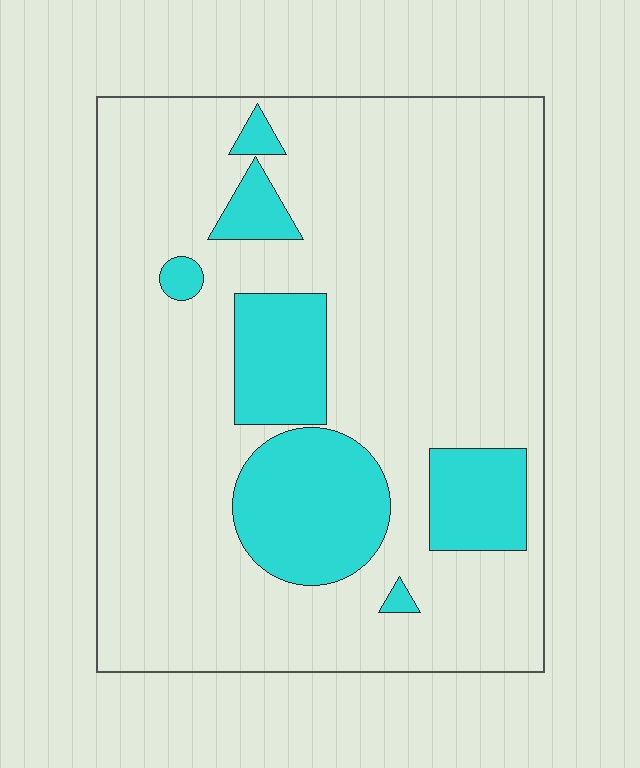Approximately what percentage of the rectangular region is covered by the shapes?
Approximately 20%.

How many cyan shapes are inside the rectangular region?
7.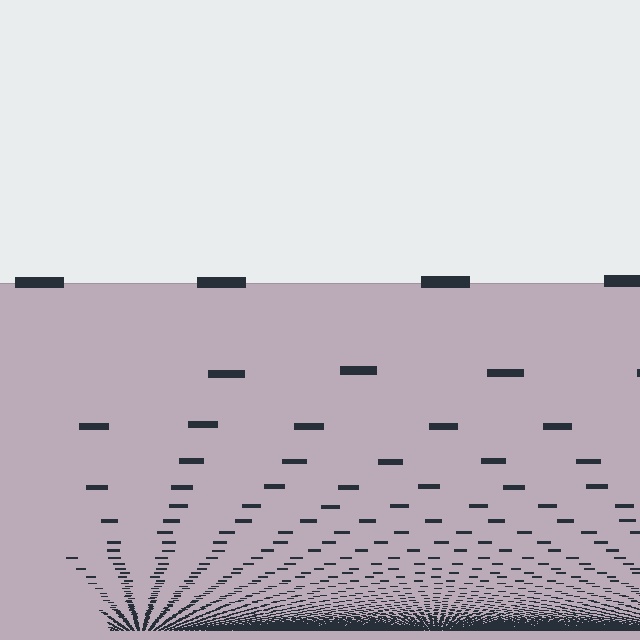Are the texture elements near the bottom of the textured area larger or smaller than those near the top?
Smaller. The gradient is inverted — elements near the bottom are smaller and denser.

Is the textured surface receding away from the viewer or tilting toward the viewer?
The surface appears to tilt toward the viewer. Texture elements get larger and sparser toward the top.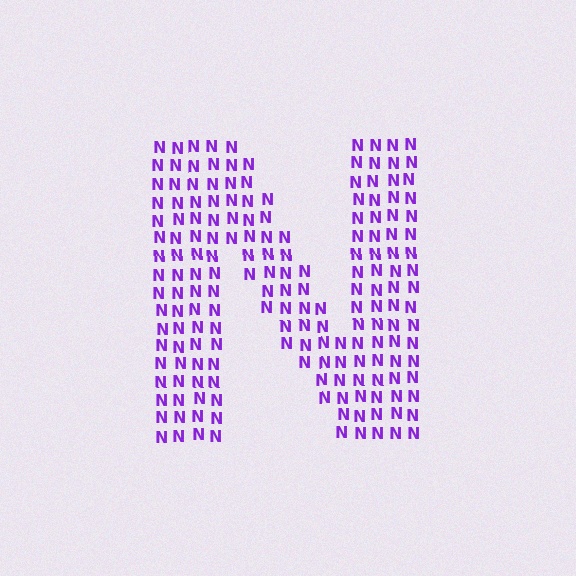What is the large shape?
The large shape is the letter N.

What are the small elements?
The small elements are letter N's.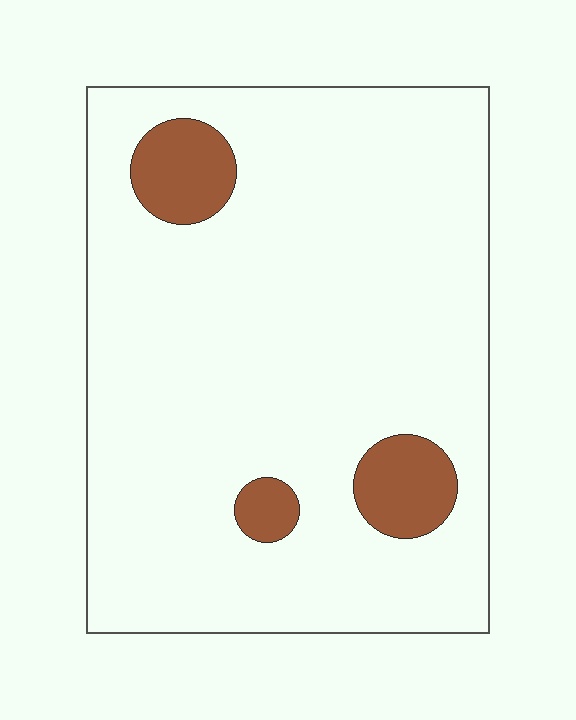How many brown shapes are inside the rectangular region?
3.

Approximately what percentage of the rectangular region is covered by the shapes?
Approximately 10%.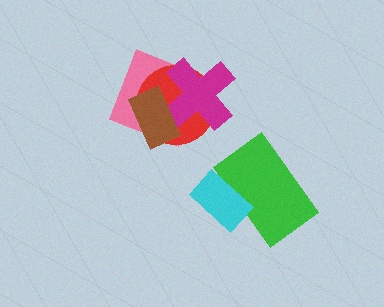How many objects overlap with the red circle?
3 objects overlap with the red circle.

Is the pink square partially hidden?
Yes, it is partially covered by another shape.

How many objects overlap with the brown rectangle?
3 objects overlap with the brown rectangle.